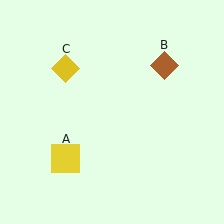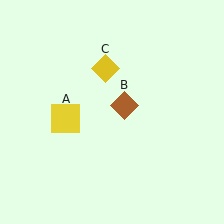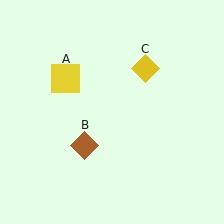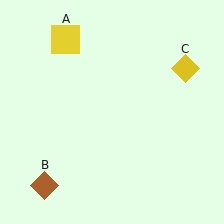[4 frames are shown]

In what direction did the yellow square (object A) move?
The yellow square (object A) moved up.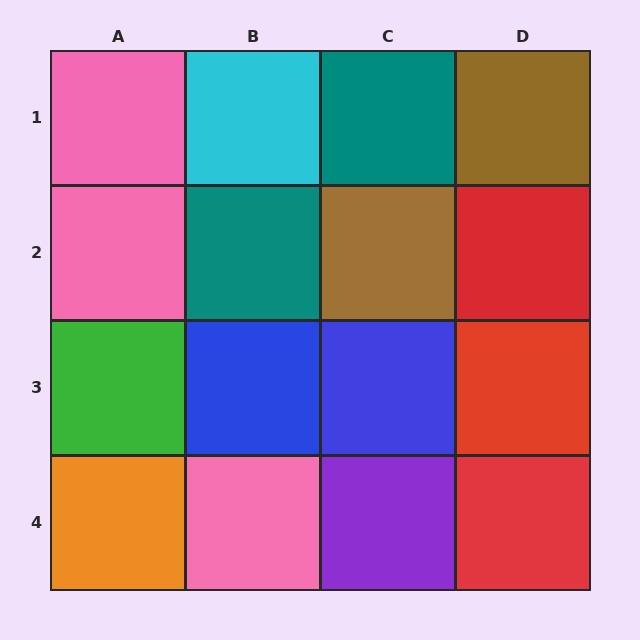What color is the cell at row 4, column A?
Orange.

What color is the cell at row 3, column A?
Green.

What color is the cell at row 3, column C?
Blue.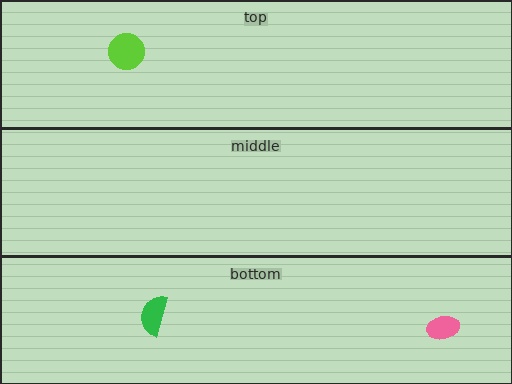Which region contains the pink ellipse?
The bottom region.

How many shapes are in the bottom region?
2.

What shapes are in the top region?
The lime circle.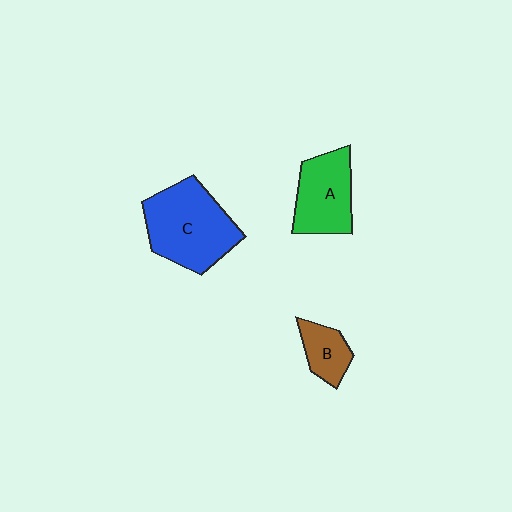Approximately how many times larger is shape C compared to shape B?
Approximately 2.7 times.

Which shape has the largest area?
Shape C (blue).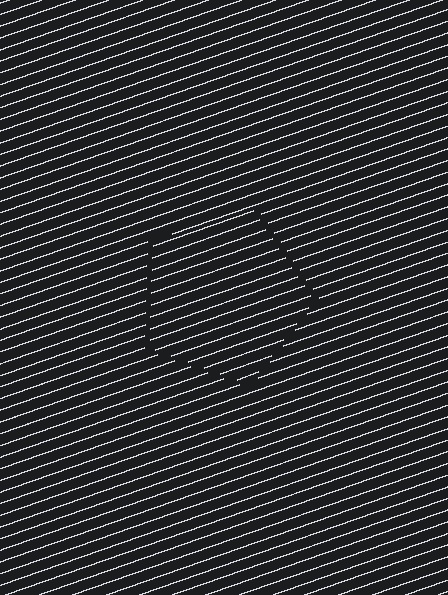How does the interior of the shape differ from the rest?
The interior of the shape contains the same grating, shifted by half a period — the contour is defined by the phase discontinuity where line-ends from the inner and outer gratings abut.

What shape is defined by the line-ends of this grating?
An illusory pentagon. The interior of the shape contains the same grating, shifted by half a period — the contour is defined by the phase discontinuity where line-ends from the inner and outer gratings abut.